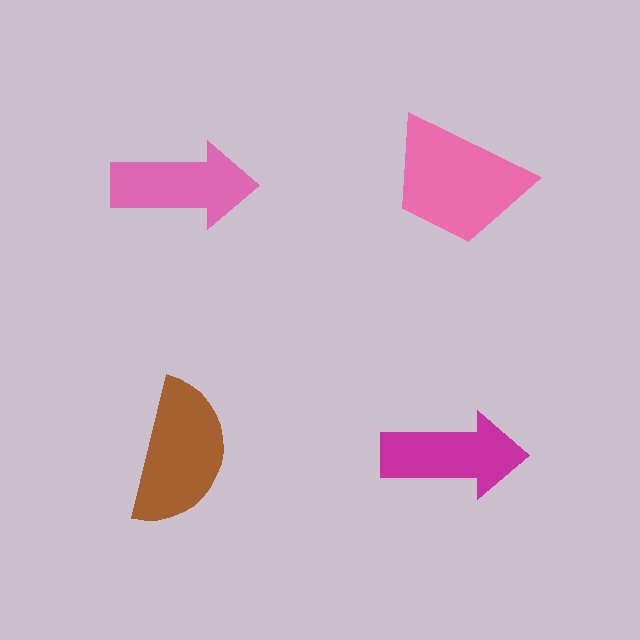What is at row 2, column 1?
A brown semicircle.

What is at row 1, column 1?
A pink arrow.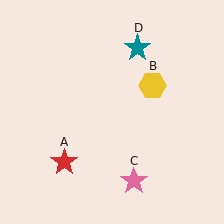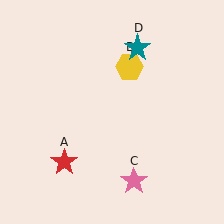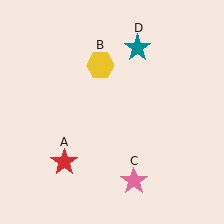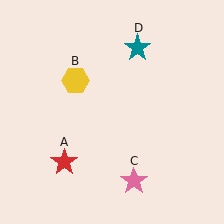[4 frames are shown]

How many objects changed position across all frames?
1 object changed position: yellow hexagon (object B).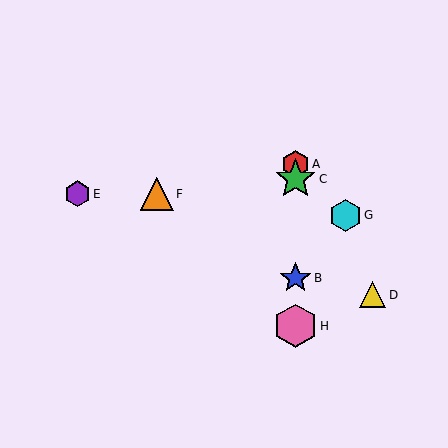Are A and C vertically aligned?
Yes, both are at x≈295.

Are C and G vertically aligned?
No, C is at x≈295 and G is at x≈345.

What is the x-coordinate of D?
Object D is at x≈373.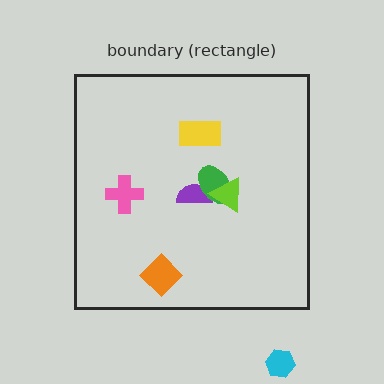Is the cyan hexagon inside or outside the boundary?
Outside.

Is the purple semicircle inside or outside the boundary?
Inside.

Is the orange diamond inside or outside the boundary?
Inside.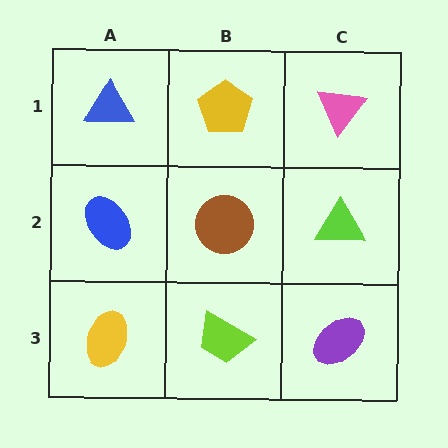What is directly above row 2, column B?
A yellow pentagon.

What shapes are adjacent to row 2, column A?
A blue triangle (row 1, column A), a yellow ellipse (row 3, column A), a brown circle (row 2, column B).